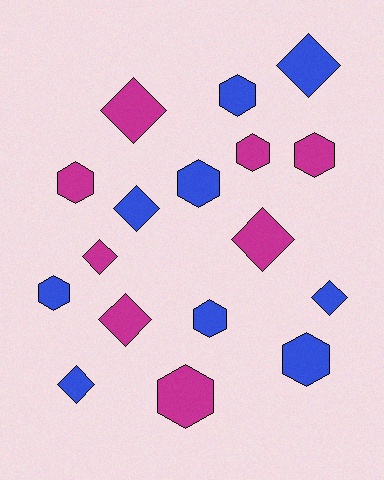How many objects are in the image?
There are 17 objects.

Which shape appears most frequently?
Hexagon, with 9 objects.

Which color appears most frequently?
Blue, with 9 objects.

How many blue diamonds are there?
There are 4 blue diamonds.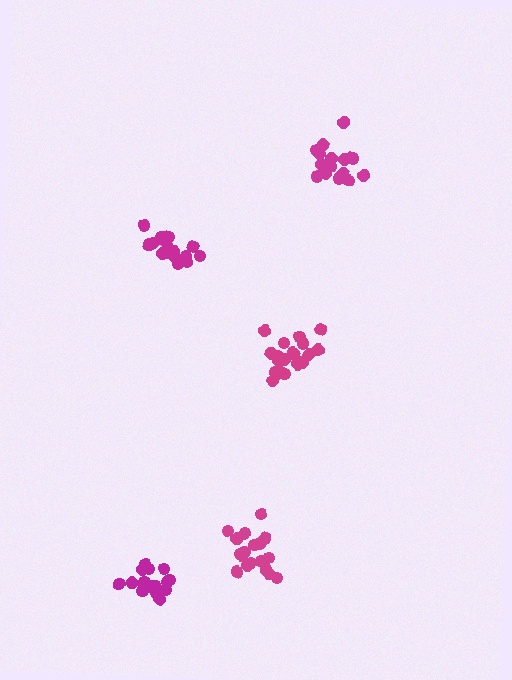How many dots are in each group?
Group 1: 19 dots, Group 2: 15 dots, Group 3: 17 dots, Group 4: 19 dots, Group 5: 17 dots (87 total).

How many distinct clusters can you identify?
There are 5 distinct clusters.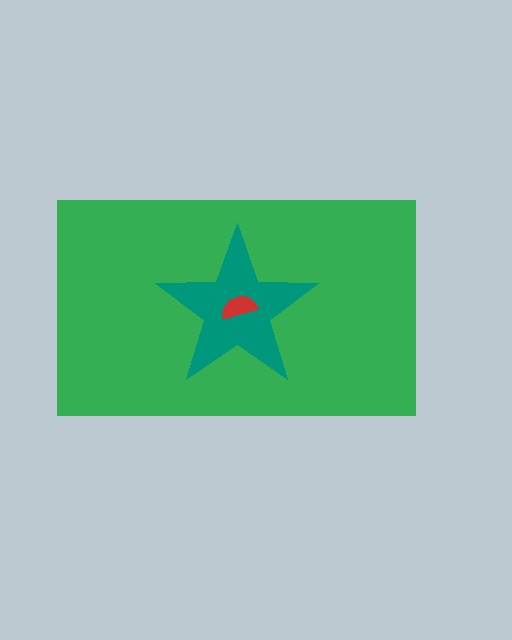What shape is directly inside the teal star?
The red semicircle.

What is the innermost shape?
The red semicircle.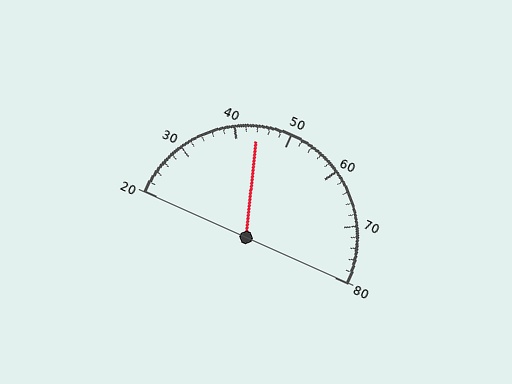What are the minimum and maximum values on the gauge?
The gauge ranges from 20 to 80.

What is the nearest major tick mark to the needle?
The nearest major tick mark is 40.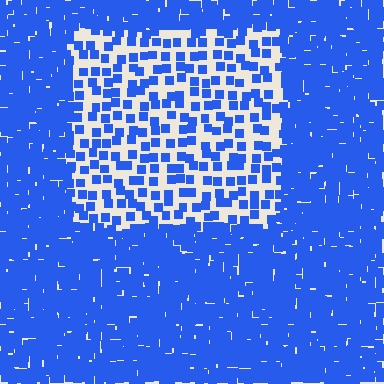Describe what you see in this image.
The image contains small blue elements arranged at two different densities. A rectangle-shaped region is visible where the elements are less densely packed than the surrounding area.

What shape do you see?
I see a rectangle.